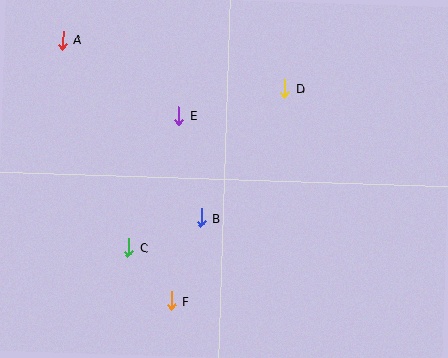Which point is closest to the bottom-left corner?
Point C is closest to the bottom-left corner.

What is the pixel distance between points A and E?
The distance between A and E is 139 pixels.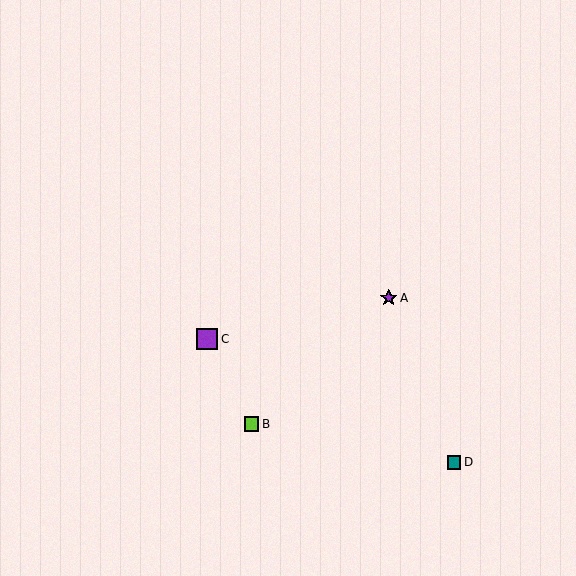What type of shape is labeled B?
Shape B is a lime square.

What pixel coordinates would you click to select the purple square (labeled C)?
Click at (207, 339) to select the purple square C.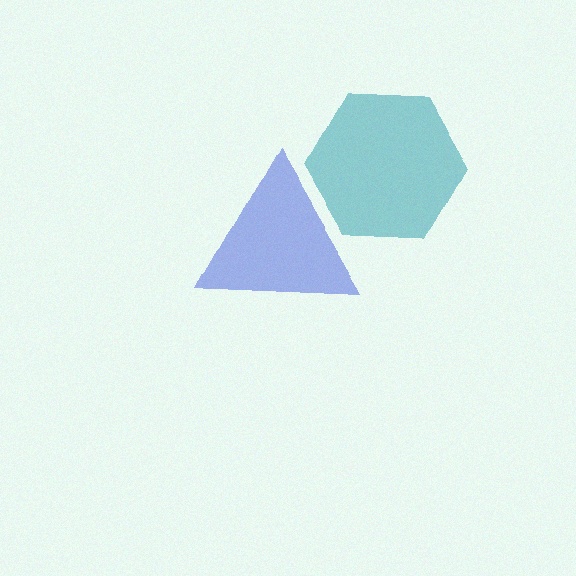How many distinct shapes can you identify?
There are 2 distinct shapes: a teal hexagon, a blue triangle.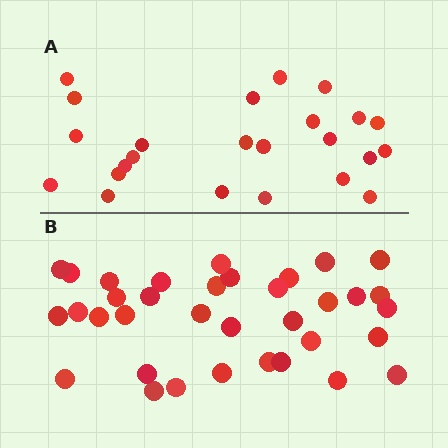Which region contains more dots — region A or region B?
Region B (the bottom region) has more dots.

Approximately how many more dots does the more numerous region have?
Region B has roughly 12 or so more dots than region A.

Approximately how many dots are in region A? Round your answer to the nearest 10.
About 20 dots. (The exact count is 24, which rounds to 20.)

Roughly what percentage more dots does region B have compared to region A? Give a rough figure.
About 45% more.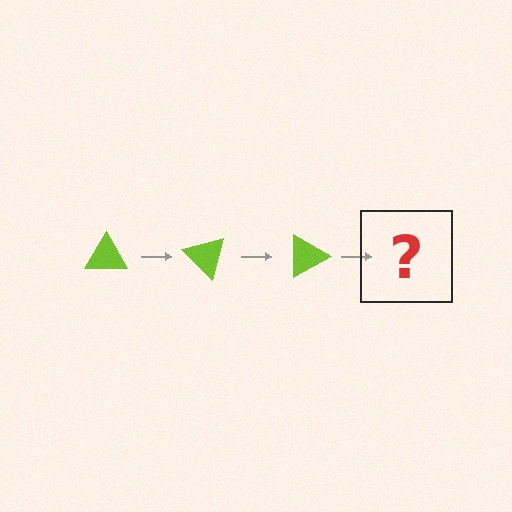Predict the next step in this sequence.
The next step is a lime triangle rotated 135 degrees.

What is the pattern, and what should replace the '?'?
The pattern is that the triangle rotates 45 degrees each step. The '?' should be a lime triangle rotated 135 degrees.